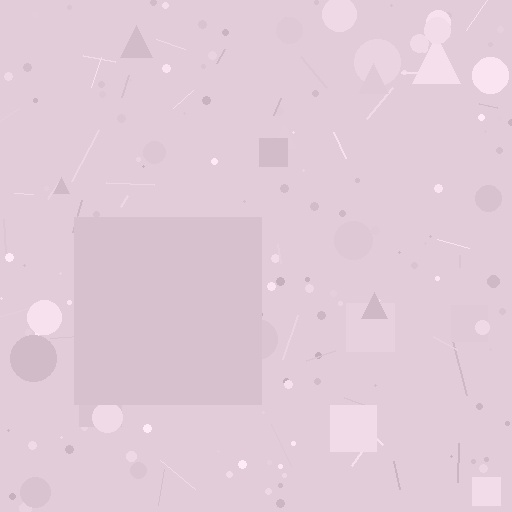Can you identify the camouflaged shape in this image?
The camouflaged shape is a square.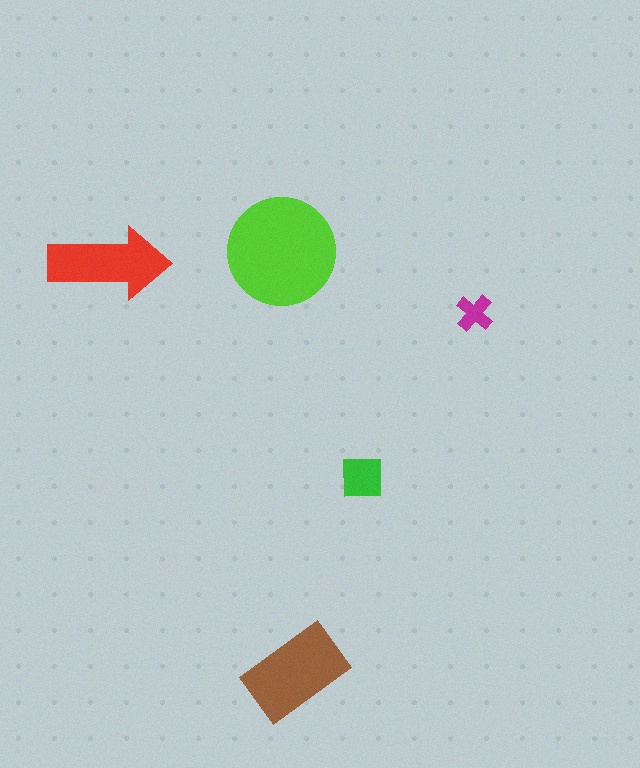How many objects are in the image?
There are 5 objects in the image.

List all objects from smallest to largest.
The magenta cross, the green square, the red arrow, the brown rectangle, the lime circle.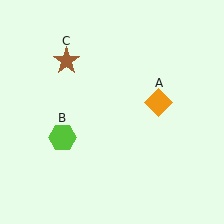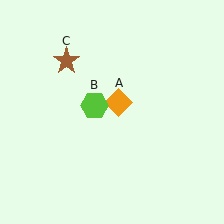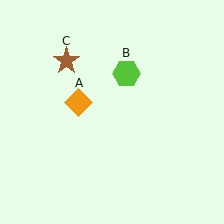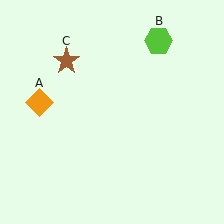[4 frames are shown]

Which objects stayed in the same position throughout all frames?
Brown star (object C) remained stationary.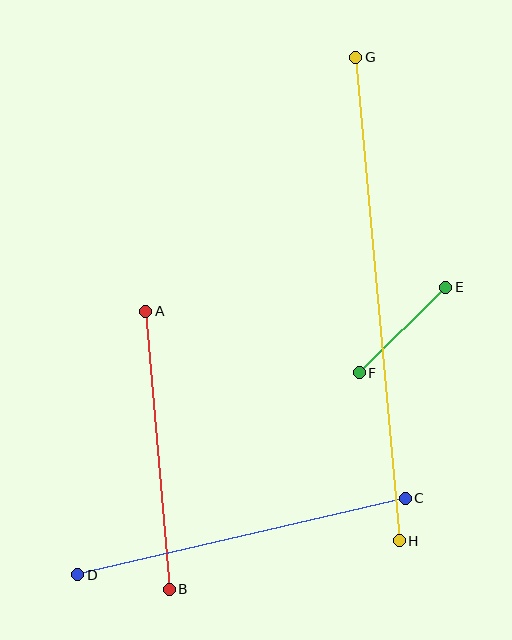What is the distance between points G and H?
The distance is approximately 485 pixels.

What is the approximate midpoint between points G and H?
The midpoint is at approximately (377, 299) pixels.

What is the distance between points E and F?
The distance is approximately 121 pixels.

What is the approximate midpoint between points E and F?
The midpoint is at approximately (403, 330) pixels.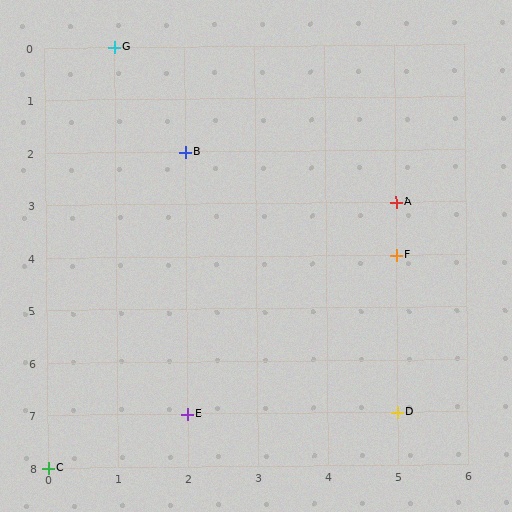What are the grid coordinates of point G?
Point G is at grid coordinates (1, 0).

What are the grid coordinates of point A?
Point A is at grid coordinates (5, 3).